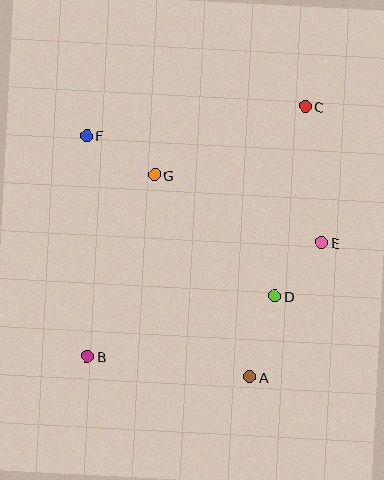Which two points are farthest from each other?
Points B and C are farthest from each other.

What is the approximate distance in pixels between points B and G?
The distance between B and G is approximately 194 pixels.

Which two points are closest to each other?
Points D and E are closest to each other.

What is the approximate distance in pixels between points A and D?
The distance between A and D is approximately 85 pixels.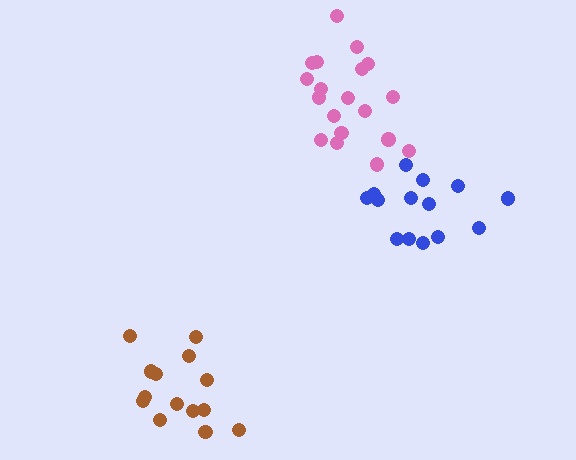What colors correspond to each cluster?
The clusters are colored: brown, pink, blue.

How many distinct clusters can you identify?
There are 3 distinct clusters.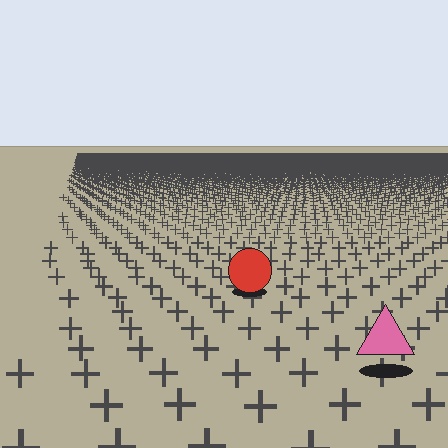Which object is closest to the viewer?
The pink triangle is closest. The texture marks near it are larger and more spread out.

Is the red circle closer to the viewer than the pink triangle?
No. The pink triangle is closer — you can tell from the texture gradient: the ground texture is coarser near it.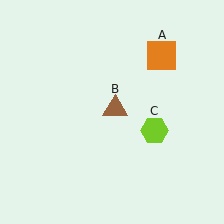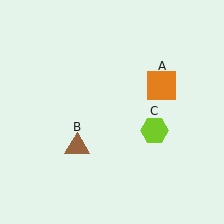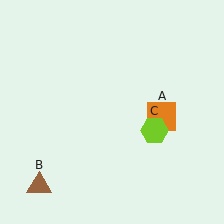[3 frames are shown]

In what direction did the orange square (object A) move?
The orange square (object A) moved down.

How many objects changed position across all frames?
2 objects changed position: orange square (object A), brown triangle (object B).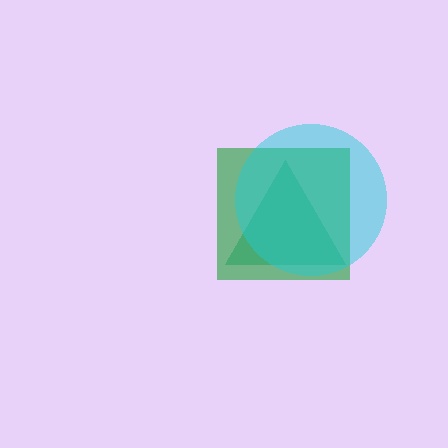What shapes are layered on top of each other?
The layered shapes are: a teal triangle, a green square, a cyan circle.